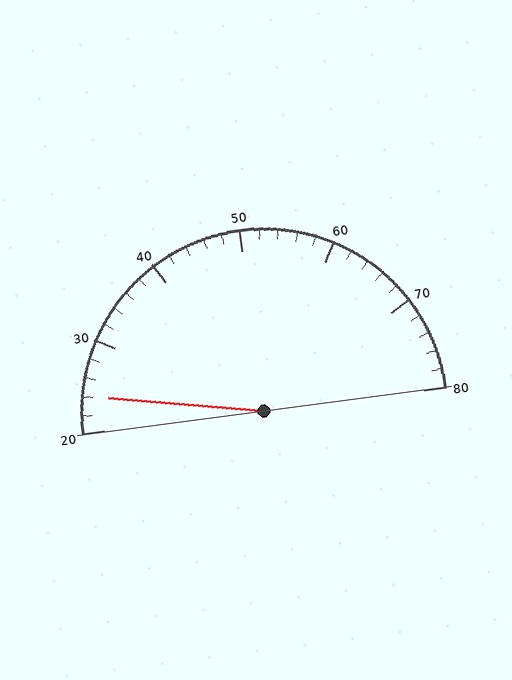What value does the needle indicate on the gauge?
The needle indicates approximately 24.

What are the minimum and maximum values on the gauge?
The gauge ranges from 20 to 80.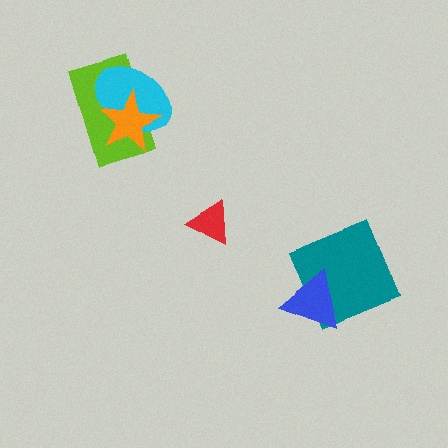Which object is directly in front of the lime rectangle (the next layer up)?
The cyan ellipse is directly in front of the lime rectangle.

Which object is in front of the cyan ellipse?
The orange star is in front of the cyan ellipse.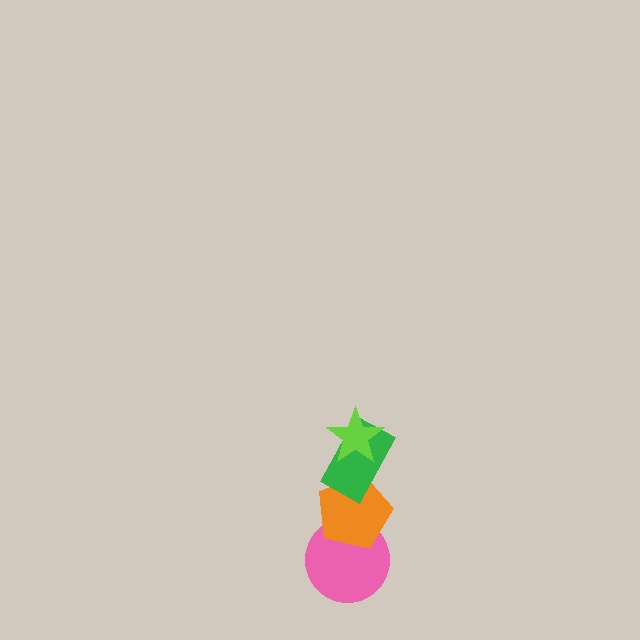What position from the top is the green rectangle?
The green rectangle is 2nd from the top.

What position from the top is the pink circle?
The pink circle is 4th from the top.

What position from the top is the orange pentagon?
The orange pentagon is 3rd from the top.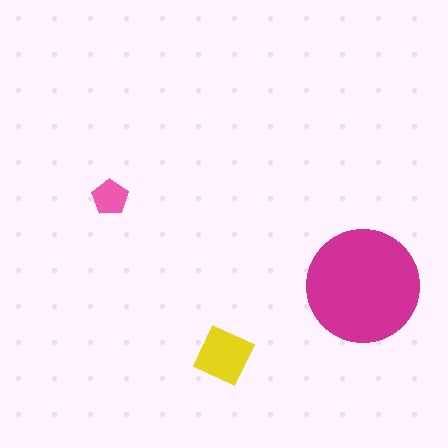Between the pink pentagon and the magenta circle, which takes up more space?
The magenta circle.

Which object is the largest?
The magenta circle.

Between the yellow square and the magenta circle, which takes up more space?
The magenta circle.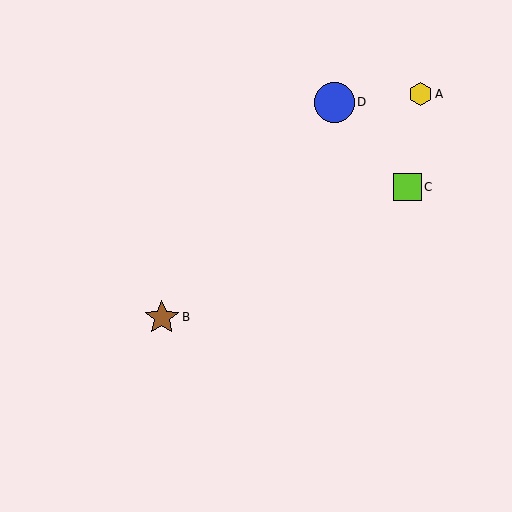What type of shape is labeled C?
Shape C is a lime square.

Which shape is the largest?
The blue circle (labeled D) is the largest.